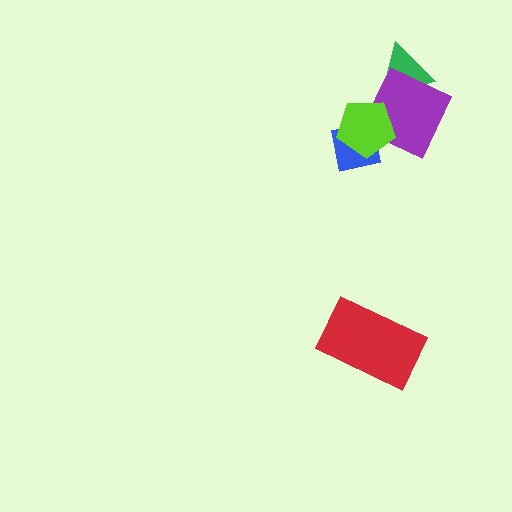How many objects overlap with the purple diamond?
3 objects overlap with the purple diamond.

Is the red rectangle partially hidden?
No, no other shape covers it.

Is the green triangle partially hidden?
Yes, it is partially covered by another shape.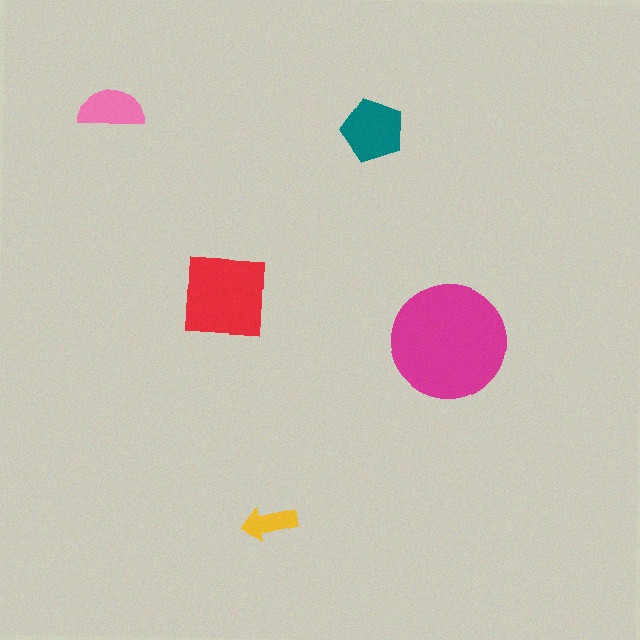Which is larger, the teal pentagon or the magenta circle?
The magenta circle.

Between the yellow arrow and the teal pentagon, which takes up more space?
The teal pentagon.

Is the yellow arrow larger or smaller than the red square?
Smaller.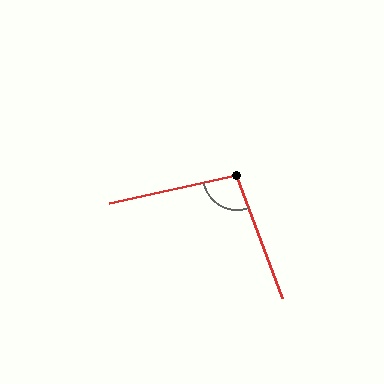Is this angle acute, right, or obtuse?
It is obtuse.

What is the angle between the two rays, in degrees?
Approximately 98 degrees.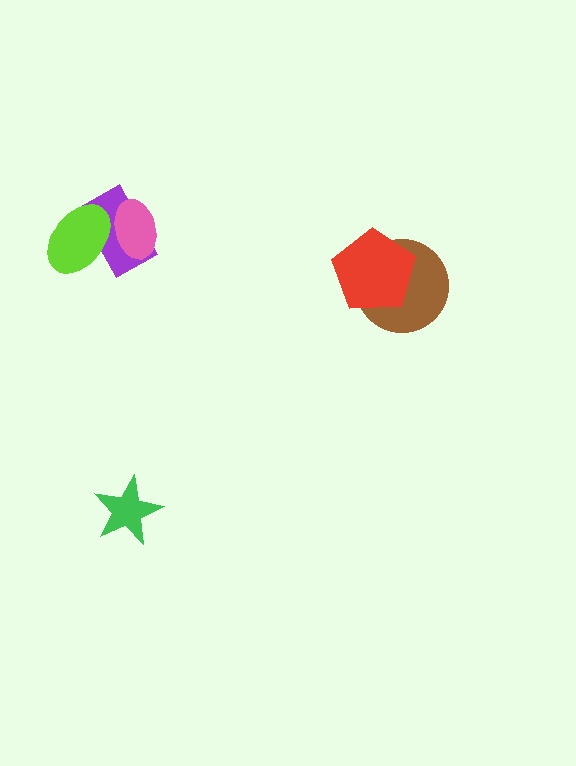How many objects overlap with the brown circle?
1 object overlaps with the brown circle.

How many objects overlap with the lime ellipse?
2 objects overlap with the lime ellipse.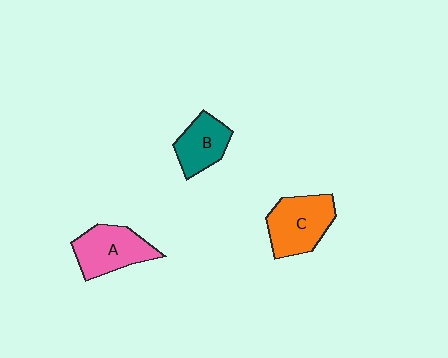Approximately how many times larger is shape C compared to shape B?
Approximately 1.4 times.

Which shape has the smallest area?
Shape B (teal).